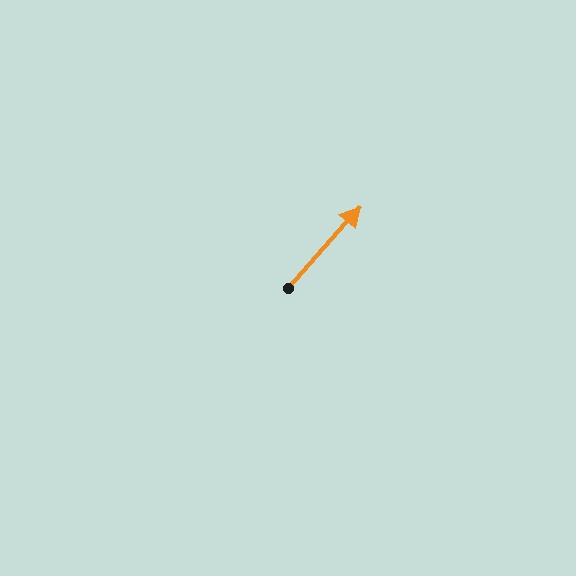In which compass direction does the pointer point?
Northeast.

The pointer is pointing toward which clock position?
Roughly 1 o'clock.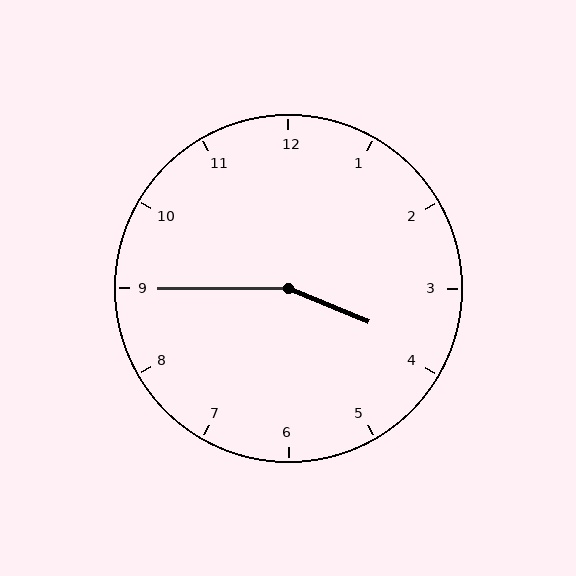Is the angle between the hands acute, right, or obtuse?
It is obtuse.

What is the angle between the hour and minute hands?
Approximately 158 degrees.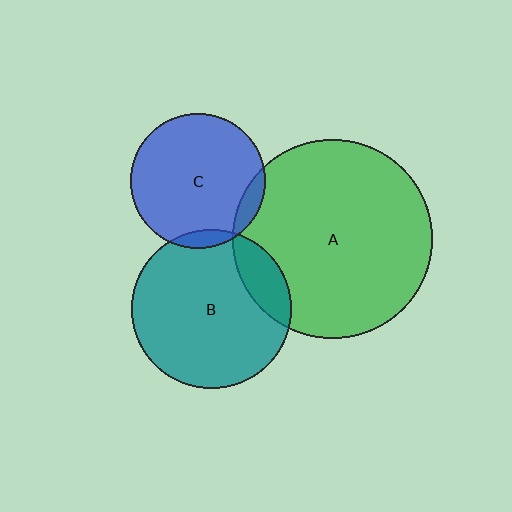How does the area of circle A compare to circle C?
Approximately 2.2 times.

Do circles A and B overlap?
Yes.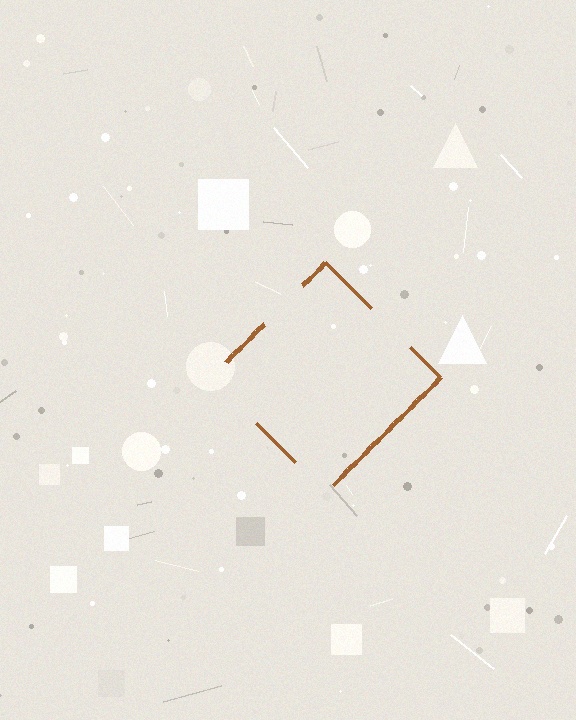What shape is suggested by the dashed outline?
The dashed outline suggests a diamond.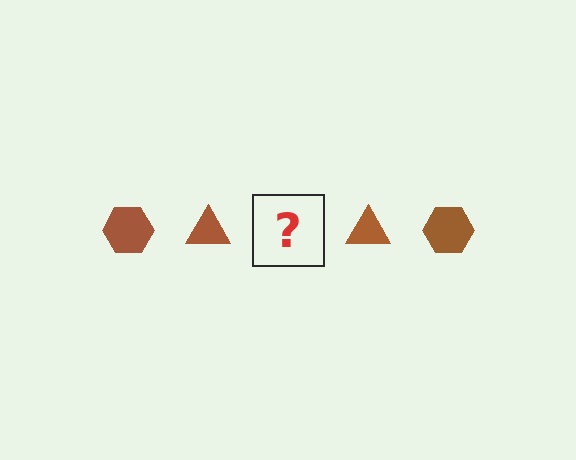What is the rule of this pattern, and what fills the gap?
The rule is that the pattern cycles through hexagon, triangle shapes in brown. The gap should be filled with a brown hexagon.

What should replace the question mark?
The question mark should be replaced with a brown hexagon.